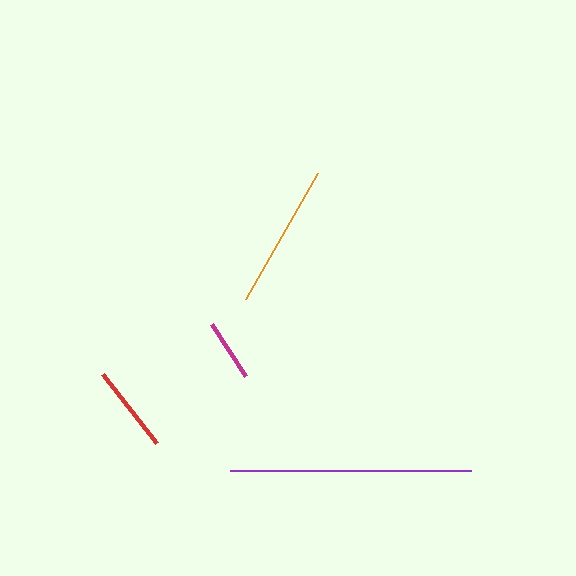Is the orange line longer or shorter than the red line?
The orange line is longer than the red line.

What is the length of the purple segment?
The purple segment is approximately 242 pixels long.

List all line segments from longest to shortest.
From longest to shortest: purple, orange, red, magenta.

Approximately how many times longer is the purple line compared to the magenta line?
The purple line is approximately 3.9 times the length of the magenta line.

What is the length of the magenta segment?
The magenta segment is approximately 62 pixels long.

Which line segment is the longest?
The purple line is the longest at approximately 242 pixels.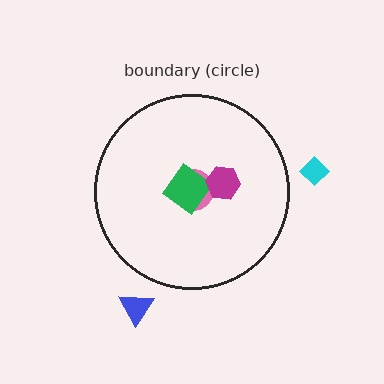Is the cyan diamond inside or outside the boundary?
Outside.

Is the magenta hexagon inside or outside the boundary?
Inside.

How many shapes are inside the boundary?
3 inside, 2 outside.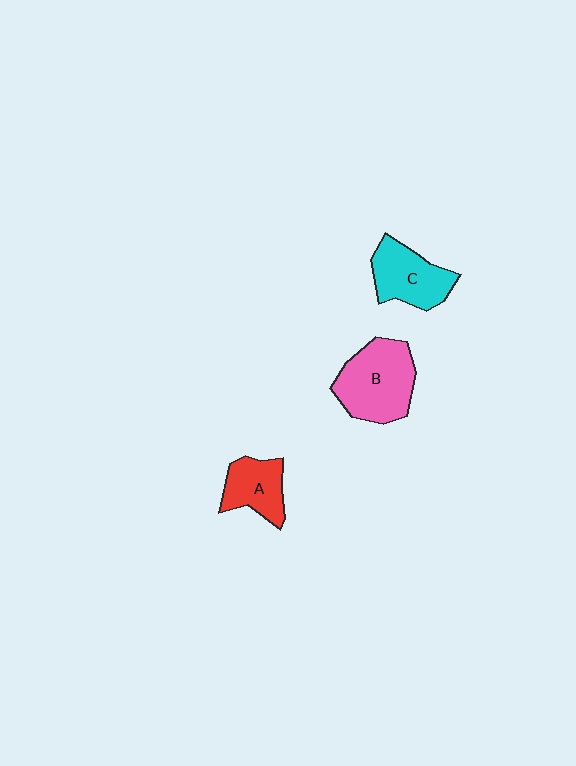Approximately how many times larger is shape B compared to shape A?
Approximately 1.6 times.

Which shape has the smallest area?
Shape A (red).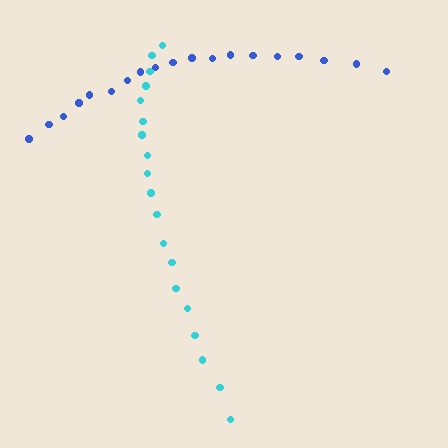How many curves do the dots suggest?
There are 2 distinct paths.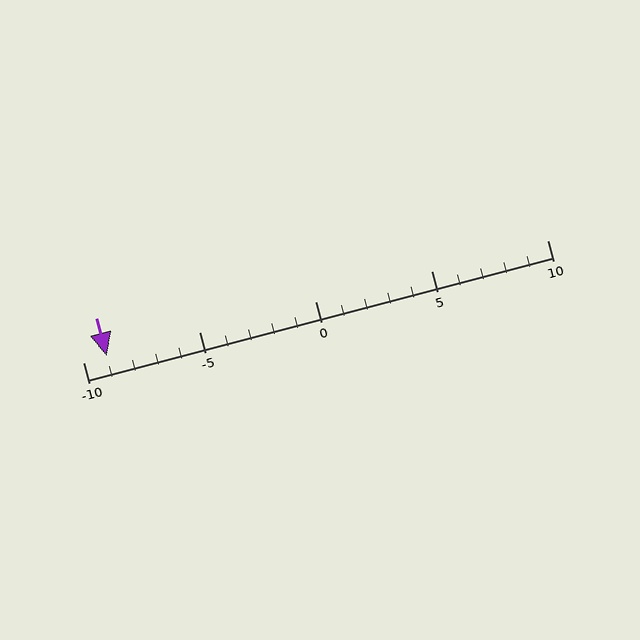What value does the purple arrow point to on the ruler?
The purple arrow points to approximately -9.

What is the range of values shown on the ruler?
The ruler shows values from -10 to 10.